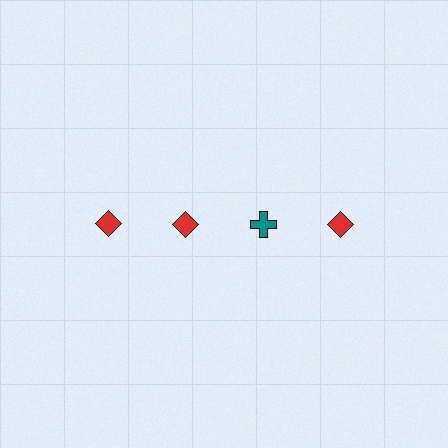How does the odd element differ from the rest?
It differs in both color (teal instead of red) and shape (cross instead of diamond).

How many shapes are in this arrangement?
There are 4 shapes arranged in a grid pattern.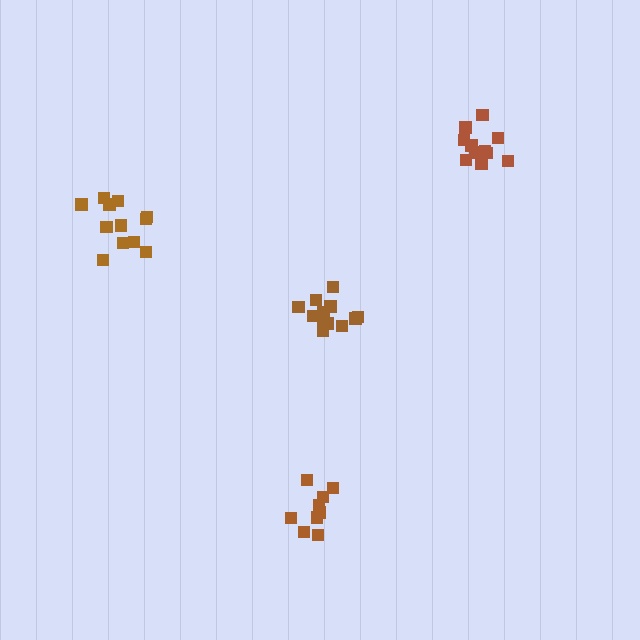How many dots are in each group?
Group 1: 13 dots, Group 2: 9 dots, Group 3: 12 dots, Group 4: 11 dots (45 total).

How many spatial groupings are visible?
There are 4 spatial groupings.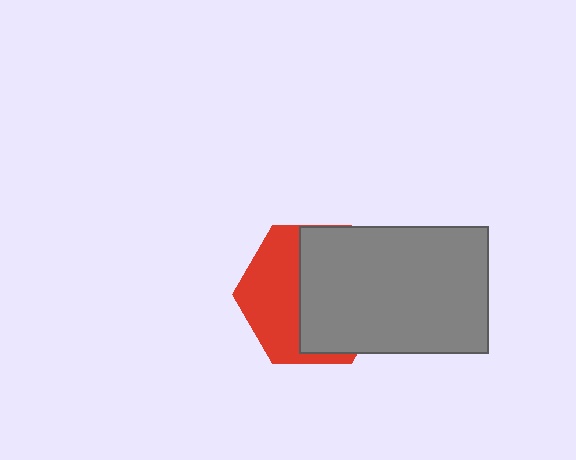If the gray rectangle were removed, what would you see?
You would see the complete red hexagon.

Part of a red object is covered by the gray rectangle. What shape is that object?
It is a hexagon.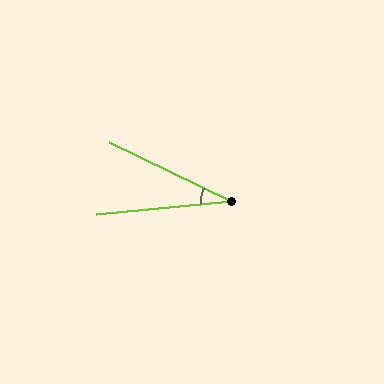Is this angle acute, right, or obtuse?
It is acute.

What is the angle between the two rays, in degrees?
Approximately 31 degrees.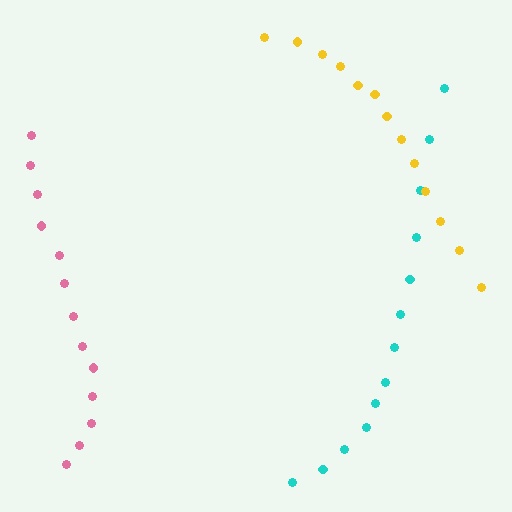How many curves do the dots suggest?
There are 3 distinct paths.